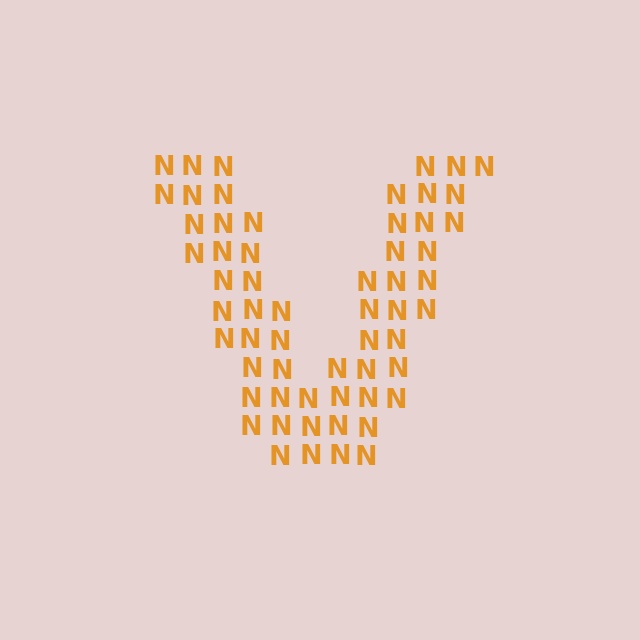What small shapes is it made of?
It is made of small letter N's.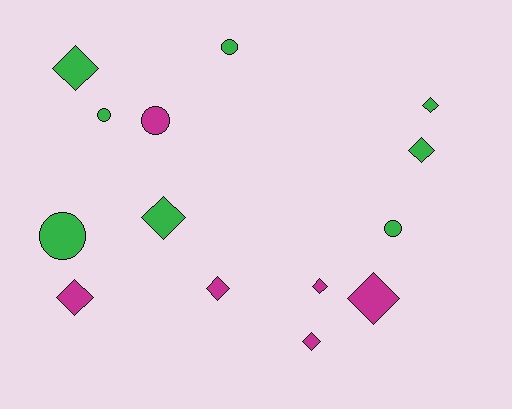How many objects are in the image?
There are 14 objects.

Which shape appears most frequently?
Diamond, with 9 objects.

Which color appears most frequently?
Green, with 8 objects.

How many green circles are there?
There are 4 green circles.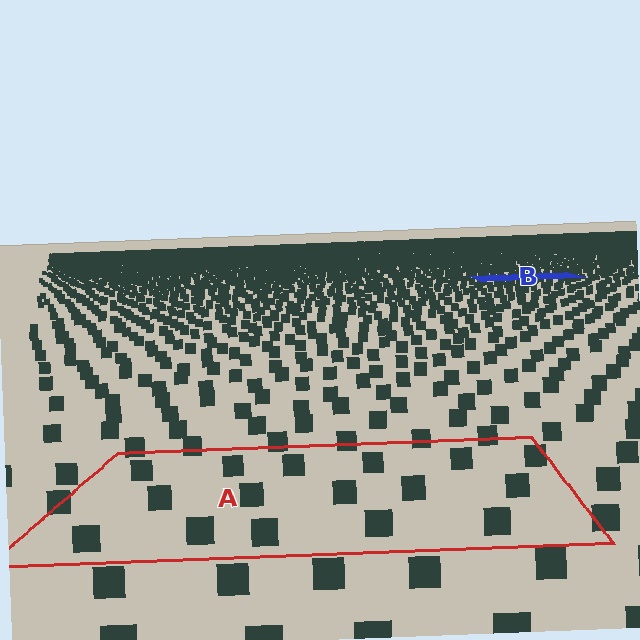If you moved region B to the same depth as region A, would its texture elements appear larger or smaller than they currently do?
They would appear larger. At a closer depth, the same texture elements are projected at a bigger on-screen size.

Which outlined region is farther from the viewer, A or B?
Region B is farther from the viewer — the texture elements inside it appear smaller and more densely packed.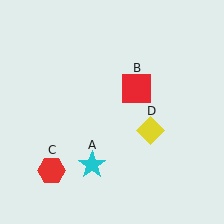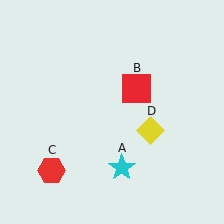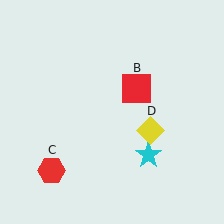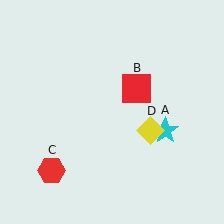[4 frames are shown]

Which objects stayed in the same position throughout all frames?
Red square (object B) and red hexagon (object C) and yellow diamond (object D) remained stationary.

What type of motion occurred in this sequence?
The cyan star (object A) rotated counterclockwise around the center of the scene.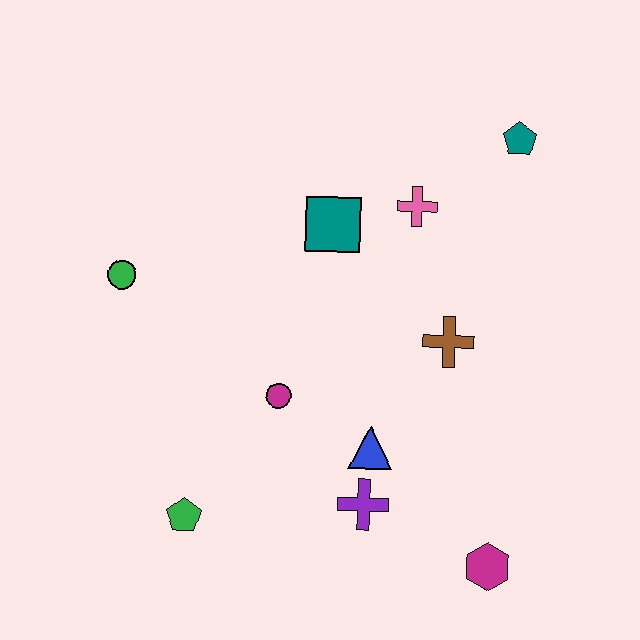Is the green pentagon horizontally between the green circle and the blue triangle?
Yes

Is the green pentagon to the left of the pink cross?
Yes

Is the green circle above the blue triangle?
Yes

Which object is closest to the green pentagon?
The magenta circle is closest to the green pentagon.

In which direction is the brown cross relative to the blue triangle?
The brown cross is above the blue triangle.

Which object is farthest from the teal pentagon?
The green pentagon is farthest from the teal pentagon.